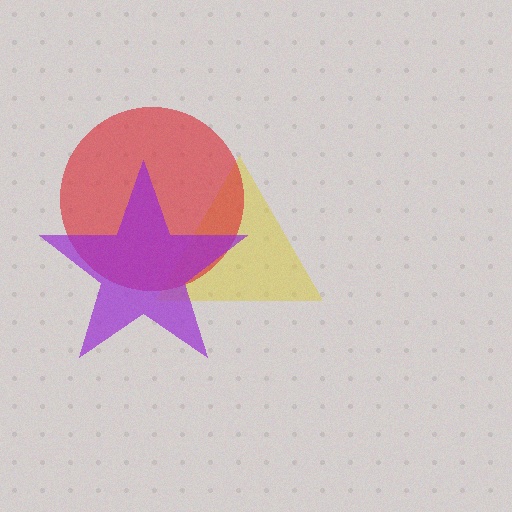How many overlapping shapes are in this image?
There are 3 overlapping shapes in the image.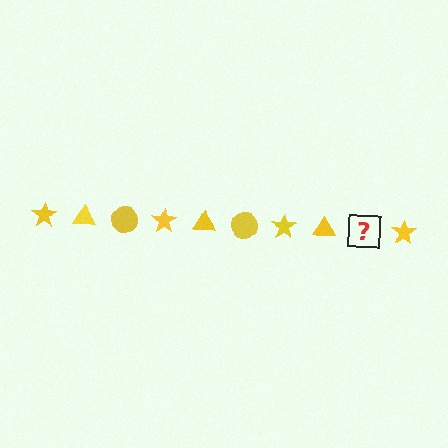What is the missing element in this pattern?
The missing element is a yellow circle.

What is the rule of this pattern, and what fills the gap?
The rule is that the pattern cycles through star, triangle, circle shapes in yellow. The gap should be filled with a yellow circle.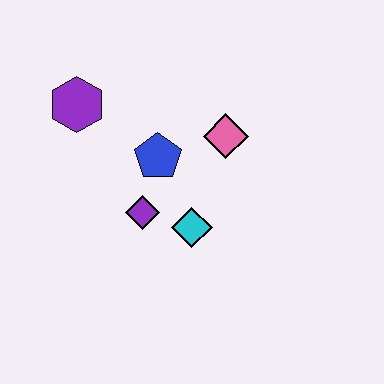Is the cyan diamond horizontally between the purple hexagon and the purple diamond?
No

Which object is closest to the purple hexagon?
The blue pentagon is closest to the purple hexagon.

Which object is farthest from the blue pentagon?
The purple hexagon is farthest from the blue pentagon.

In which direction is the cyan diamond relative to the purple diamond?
The cyan diamond is to the right of the purple diamond.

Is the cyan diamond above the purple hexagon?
No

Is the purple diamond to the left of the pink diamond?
Yes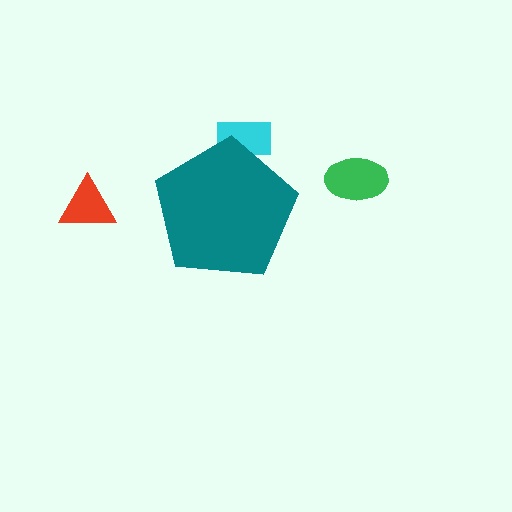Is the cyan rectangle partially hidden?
Yes, the cyan rectangle is partially hidden behind the teal pentagon.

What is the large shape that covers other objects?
A teal pentagon.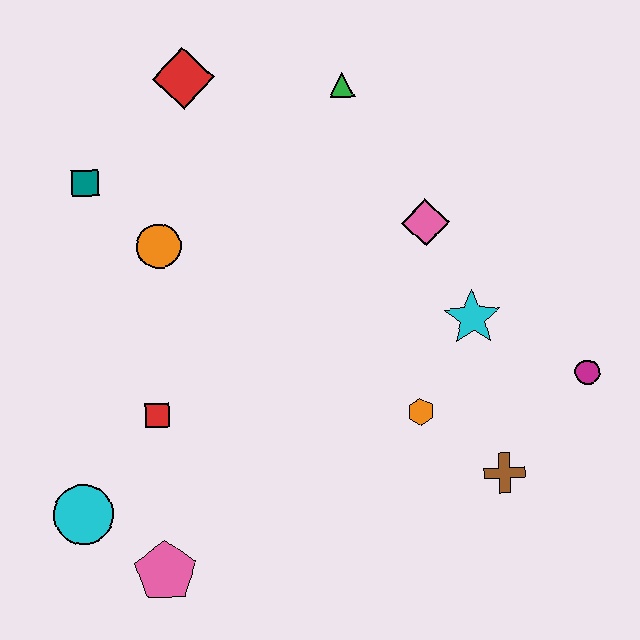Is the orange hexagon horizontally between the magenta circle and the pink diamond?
No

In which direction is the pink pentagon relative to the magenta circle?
The pink pentagon is to the left of the magenta circle.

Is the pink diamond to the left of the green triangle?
No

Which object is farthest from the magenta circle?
The teal square is farthest from the magenta circle.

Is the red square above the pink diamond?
No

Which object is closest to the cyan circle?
The pink pentagon is closest to the cyan circle.